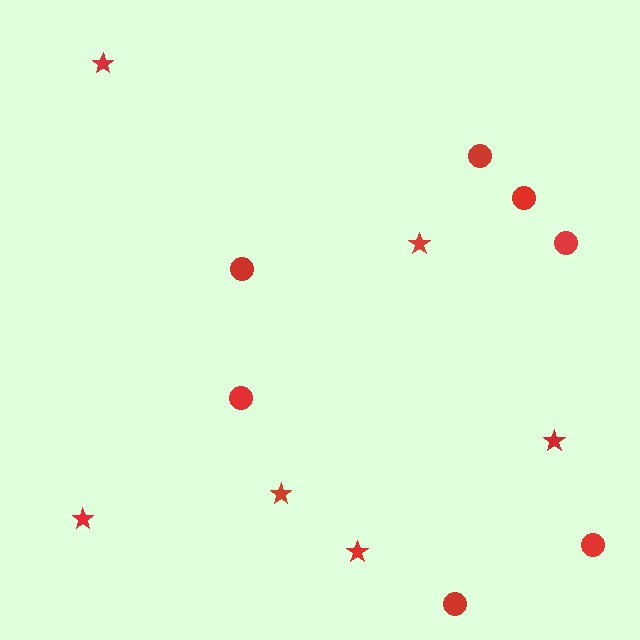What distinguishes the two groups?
There are 2 groups: one group of circles (7) and one group of stars (6).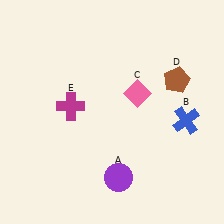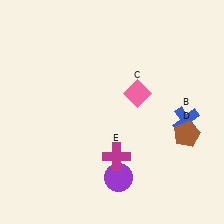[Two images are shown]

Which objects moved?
The objects that moved are: the brown pentagon (D), the magenta cross (E).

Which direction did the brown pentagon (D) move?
The brown pentagon (D) moved down.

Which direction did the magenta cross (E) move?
The magenta cross (E) moved down.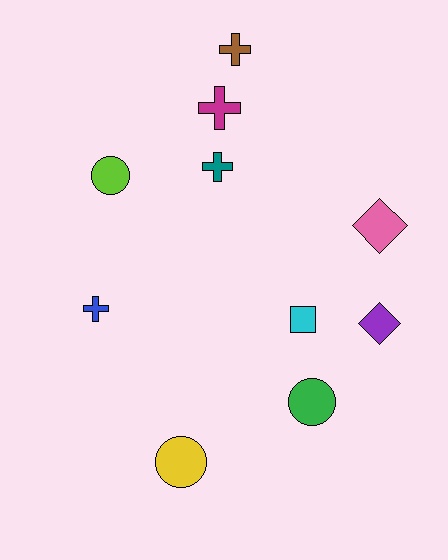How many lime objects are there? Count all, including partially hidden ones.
There is 1 lime object.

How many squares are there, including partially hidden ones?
There is 1 square.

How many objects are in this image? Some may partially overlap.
There are 10 objects.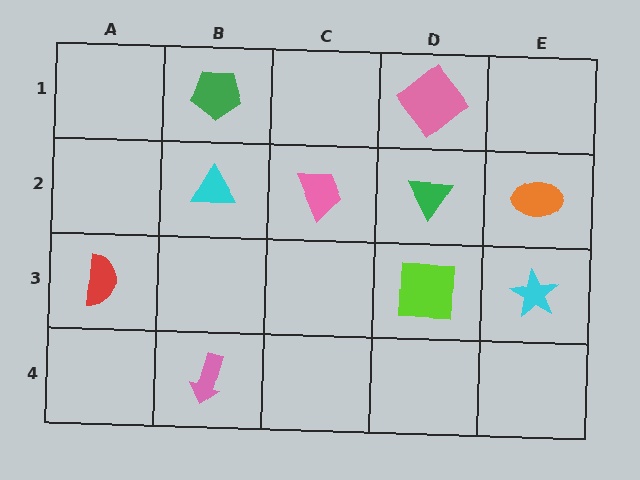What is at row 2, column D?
A green triangle.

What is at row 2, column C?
A pink trapezoid.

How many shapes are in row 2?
4 shapes.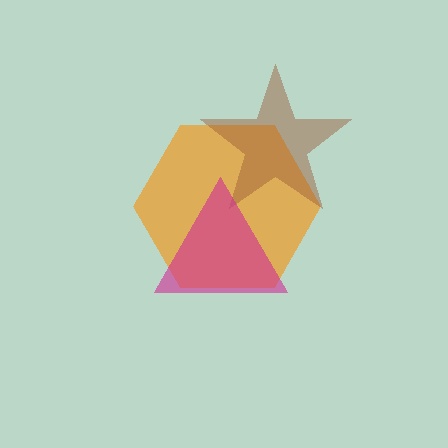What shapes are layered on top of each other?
The layered shapes are: an orange hexagon, a brown star, a magenta triangle.